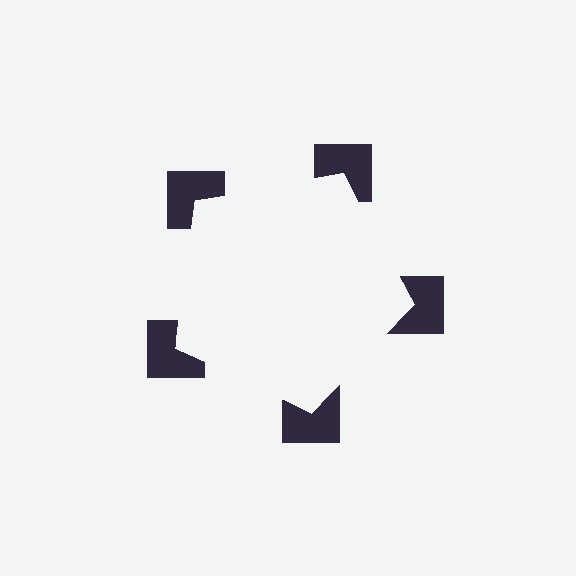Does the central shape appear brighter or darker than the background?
It typically appears slightly brighter than the background, even though no actual brightness change is drawn.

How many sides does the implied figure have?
5 sides.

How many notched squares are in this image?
There are 5 — one at each vertex of the illusory pentagon.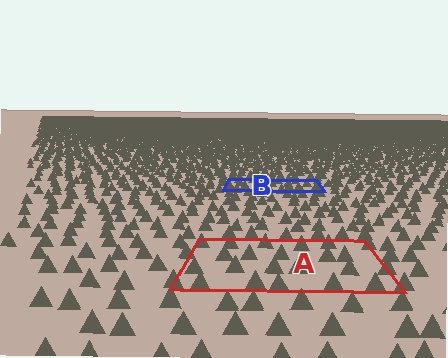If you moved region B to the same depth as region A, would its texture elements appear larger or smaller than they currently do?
They would appear larger. At a closer depth, the same texture elements are projected at a bigger on-screen size.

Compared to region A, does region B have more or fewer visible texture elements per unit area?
Region B has more texture elements per unit area — they are packed more densely because it is farther away.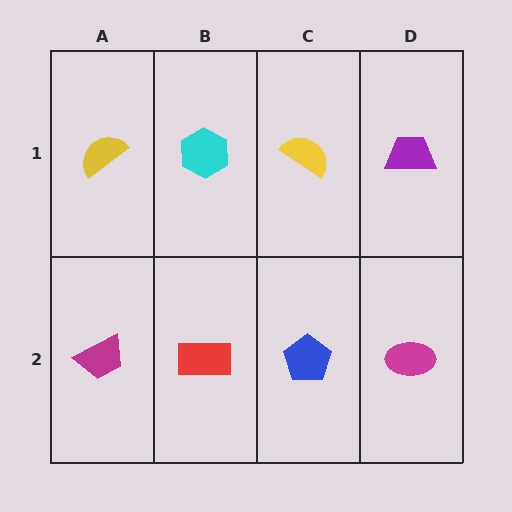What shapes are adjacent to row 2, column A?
A yellow semicircle (row 1, column A), a red rectangle (row 2, column B).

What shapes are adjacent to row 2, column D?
A purple trapezoid (row 1, column D), a blue pentagon (row 2, column C).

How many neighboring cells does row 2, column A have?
2.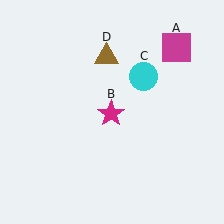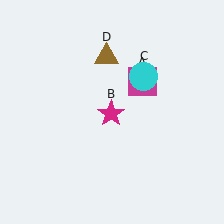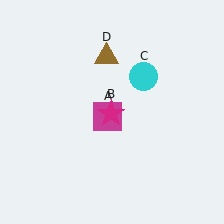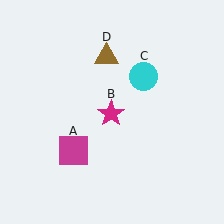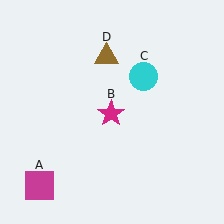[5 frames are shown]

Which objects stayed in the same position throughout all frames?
Magenta star (object B) and cyan circle (object C) and brown triangle (object D) remained stationary.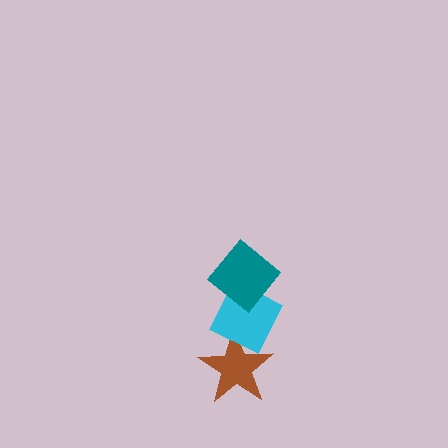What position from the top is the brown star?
The brown star is 3rd from the top.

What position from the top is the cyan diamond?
The cyan diamond is 2nd from the top.